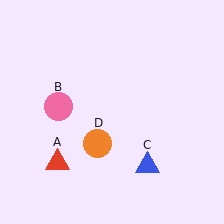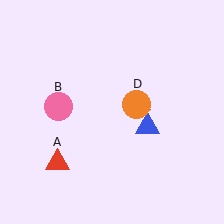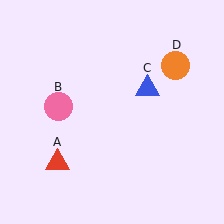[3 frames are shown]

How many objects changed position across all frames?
2 objects changed position: blue triangle (object C), orange circle (object D).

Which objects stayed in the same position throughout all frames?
Red triangle (object A) and pink circle (object B) remained stationary.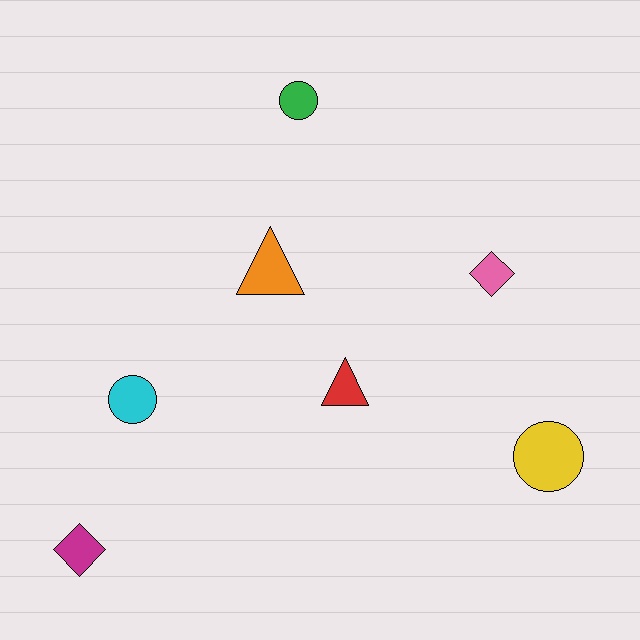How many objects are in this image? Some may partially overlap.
There are 7 objects.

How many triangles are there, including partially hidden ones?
There are 2 triangles.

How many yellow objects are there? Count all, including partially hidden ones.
There is 1 yellow object.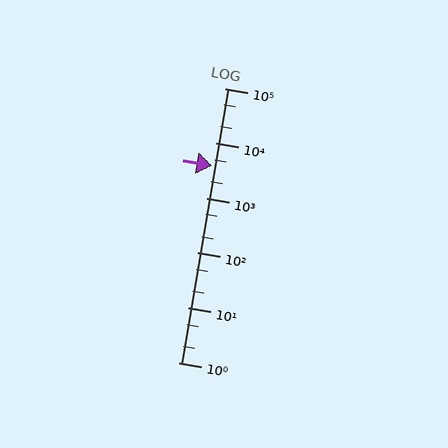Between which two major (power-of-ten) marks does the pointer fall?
The pointer is between 1000 and 10000.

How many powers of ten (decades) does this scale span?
The scale spans 5 decades, from 1 to 100000.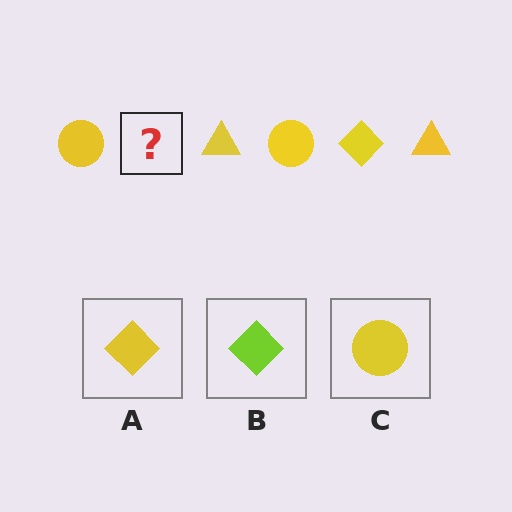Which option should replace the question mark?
Option A.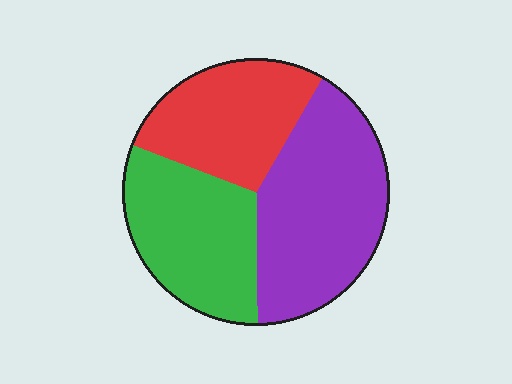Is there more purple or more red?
Purple.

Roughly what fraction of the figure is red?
Red takes up about one quarter (1/4) of the figure.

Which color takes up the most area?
Purple, at roughly 40%.